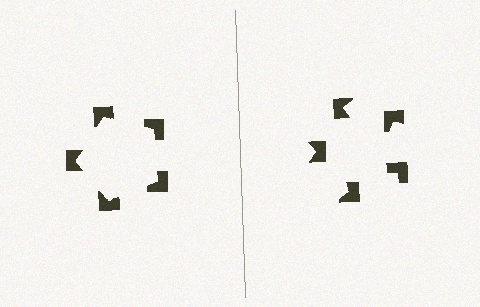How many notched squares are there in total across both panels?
10 — 5 on each side.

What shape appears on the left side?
An illusory pentagon.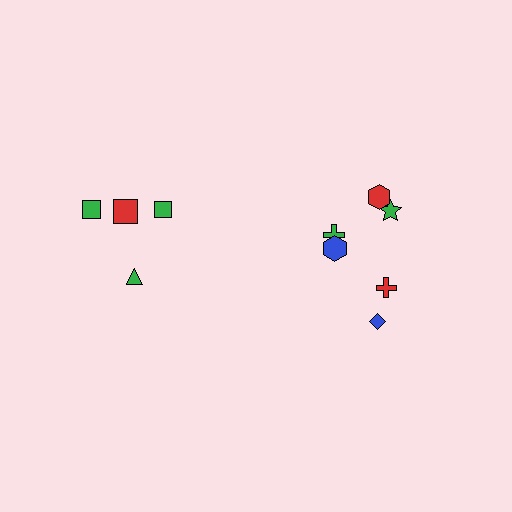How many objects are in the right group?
There are 6 objects.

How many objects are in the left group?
There are 4 objects.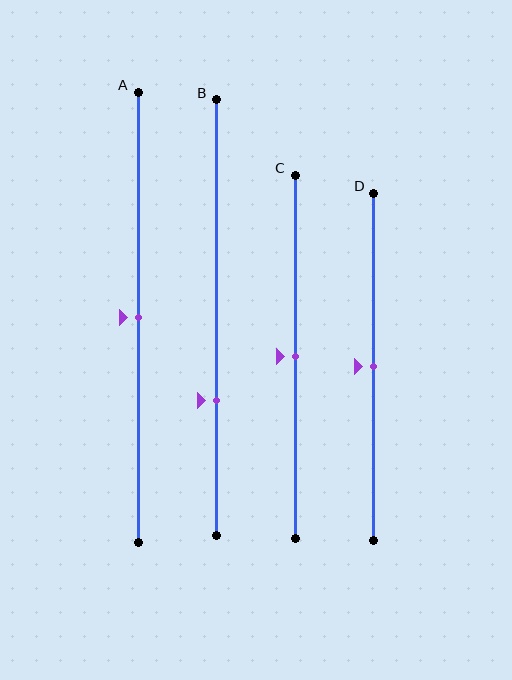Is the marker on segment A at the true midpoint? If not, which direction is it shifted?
Yes, the marker on segment A is at the true midpoint.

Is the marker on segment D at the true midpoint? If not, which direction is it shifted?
Yes, the marker on segment D is at the true midpoint.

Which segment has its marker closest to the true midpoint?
Segment A has its marker closest to the true midpoint.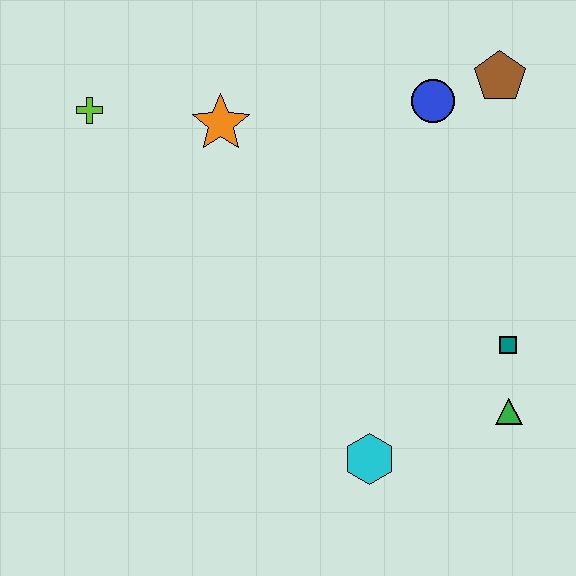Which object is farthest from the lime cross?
The green triangle is farthest from the lime cross.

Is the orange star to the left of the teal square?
Yes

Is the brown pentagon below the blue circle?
No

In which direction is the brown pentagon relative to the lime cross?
The brown pentagon is to the right of the lime cross.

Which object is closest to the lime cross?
The orange star is closest to the lime cross.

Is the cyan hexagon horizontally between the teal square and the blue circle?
No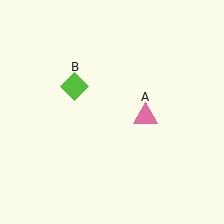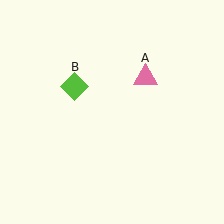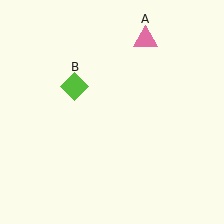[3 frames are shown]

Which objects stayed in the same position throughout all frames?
Lime diamond (object B) remained stationary.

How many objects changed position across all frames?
1 object changed position: pink triangle (object A).